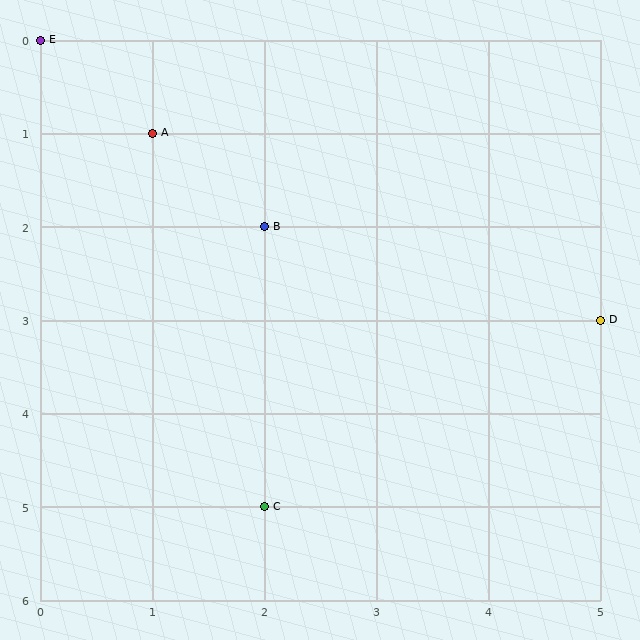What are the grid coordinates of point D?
Point D is at grid coordinates (5, 3).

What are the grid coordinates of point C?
Point C is at grid coordinates (2, 5).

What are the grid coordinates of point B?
Point B is at grid coordinates (2, 2).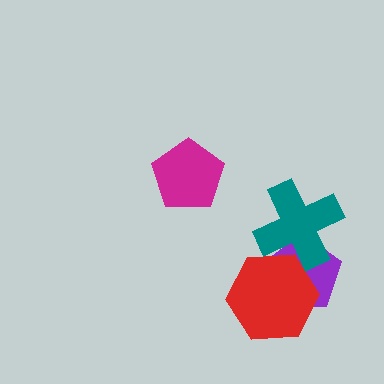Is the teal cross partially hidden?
No, no other shape covers it.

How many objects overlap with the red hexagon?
2 objects overlap with the red hexagon.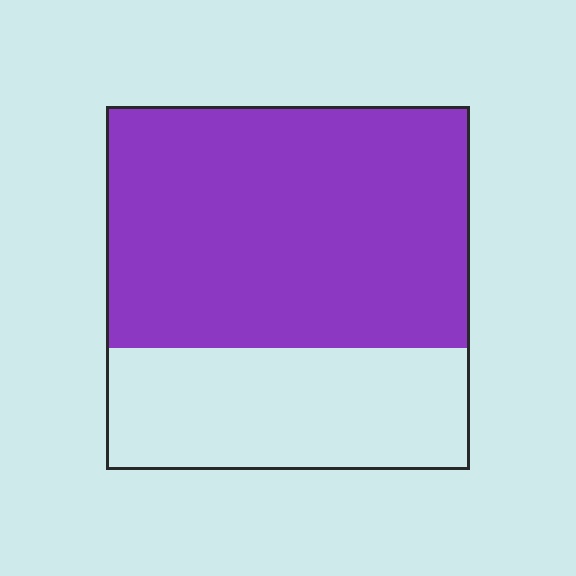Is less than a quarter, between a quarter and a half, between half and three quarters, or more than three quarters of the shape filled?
Between half and three quarters.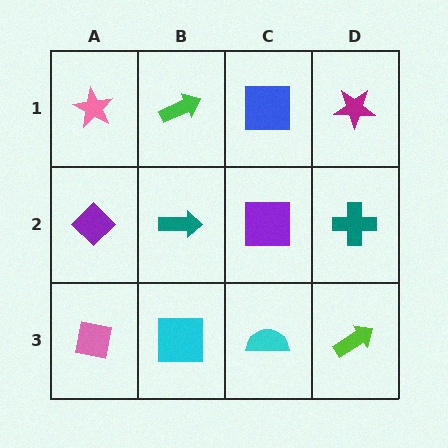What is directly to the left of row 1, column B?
A pink star.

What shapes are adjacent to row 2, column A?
A pink star (row 1, column A), a pink square (row 3, column A), a teal arrow (row 2, column B).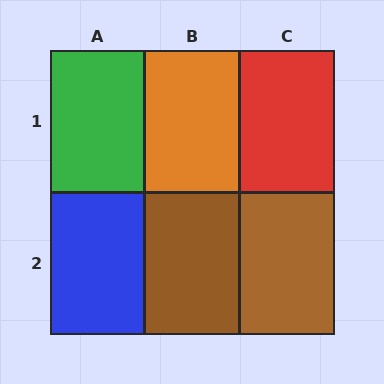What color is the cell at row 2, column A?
Blue.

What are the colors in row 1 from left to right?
Green, orange, red.